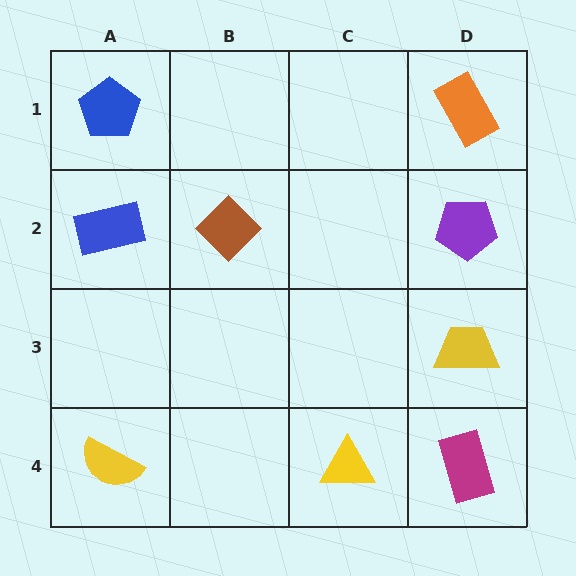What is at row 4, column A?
A yellow semicircle.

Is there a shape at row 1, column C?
No, that cell is empty.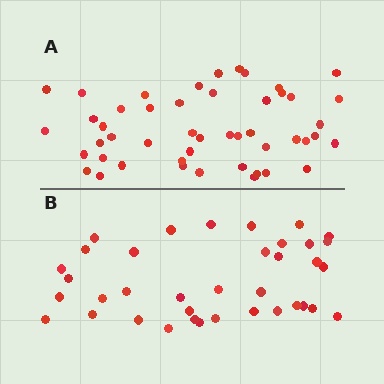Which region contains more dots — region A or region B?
Region A (the top region) has more dots.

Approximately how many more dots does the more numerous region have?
Region A has roughly 12 or so more dots than region B.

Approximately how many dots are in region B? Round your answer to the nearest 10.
About 40 dots. (The exact count is 37, which rounds to 40.)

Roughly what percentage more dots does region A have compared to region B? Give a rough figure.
About 30% more.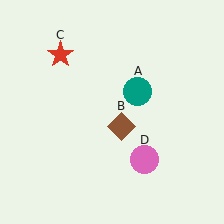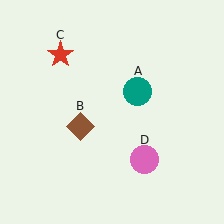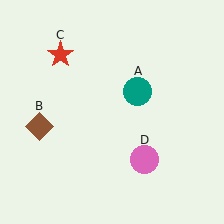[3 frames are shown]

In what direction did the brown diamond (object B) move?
The brown diamond (object B) moved left.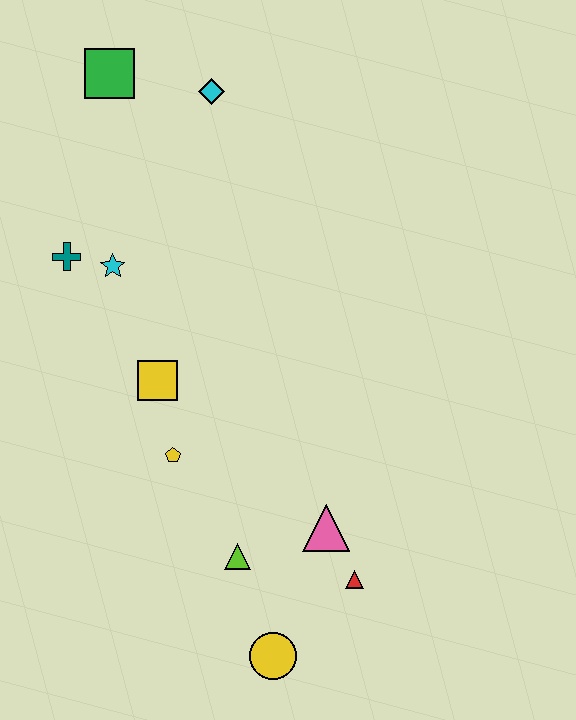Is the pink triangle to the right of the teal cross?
Yes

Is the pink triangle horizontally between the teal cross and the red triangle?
Yes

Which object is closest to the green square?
The cyan diamond is closest to the green square.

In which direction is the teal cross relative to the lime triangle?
The teal cross is above the lime triangle.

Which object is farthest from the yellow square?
The green square is farthest from the yellow square.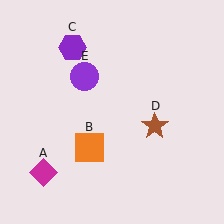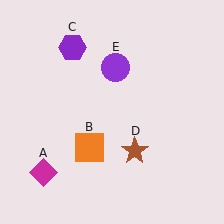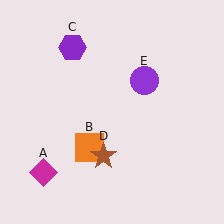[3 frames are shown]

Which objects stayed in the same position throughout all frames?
Magenta diamond (object A) and orange square (object B) and purple hexagon (object C) remained stationary.